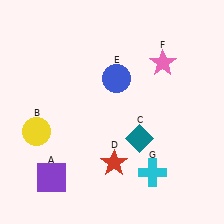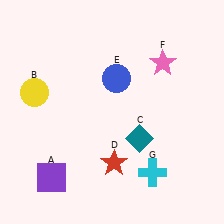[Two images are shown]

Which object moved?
The yellow circle (B) moved up.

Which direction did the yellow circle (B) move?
The yellow circle (B) moved up.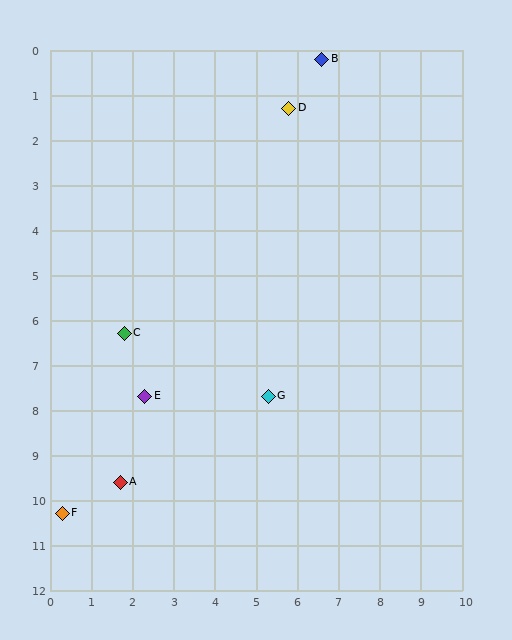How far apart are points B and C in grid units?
Points B and C are about 7.8 grid units apart.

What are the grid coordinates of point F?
Point F is at approximately (0.3, 10.3).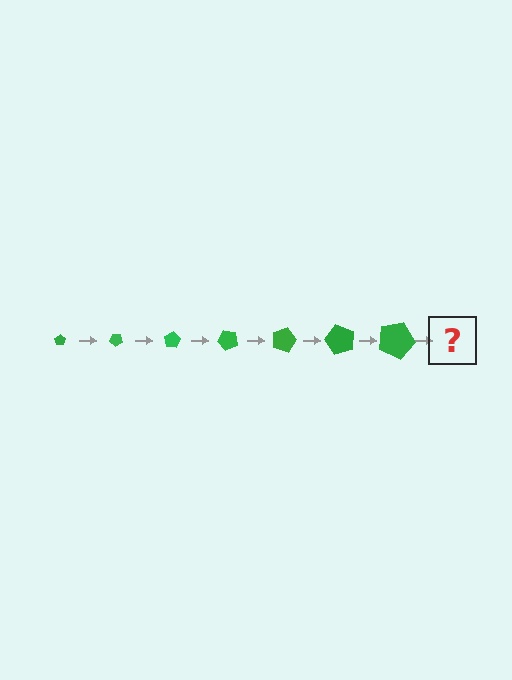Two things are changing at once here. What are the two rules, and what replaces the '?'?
The two rules are that the pentagon grows larger each step and it rotates 40 degrees each step. The '?' should be a pentagon, larger than the previous one and rotated 280 degrees from the start.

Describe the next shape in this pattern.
It should be a pentagon, larger than the previous one and rotated 280 degrees from the start.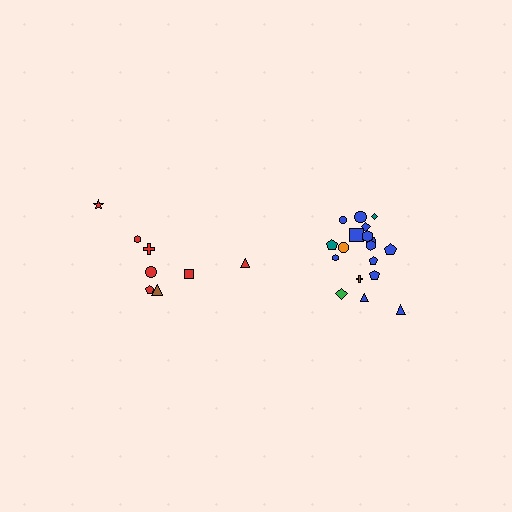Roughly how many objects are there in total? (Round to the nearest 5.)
Roughly 25 objects in total.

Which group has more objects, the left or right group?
The right group.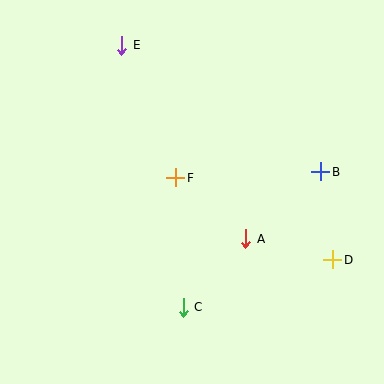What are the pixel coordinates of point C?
Point C is at (184, 307).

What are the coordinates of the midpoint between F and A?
The midpoint between F and A is at (211, 208).